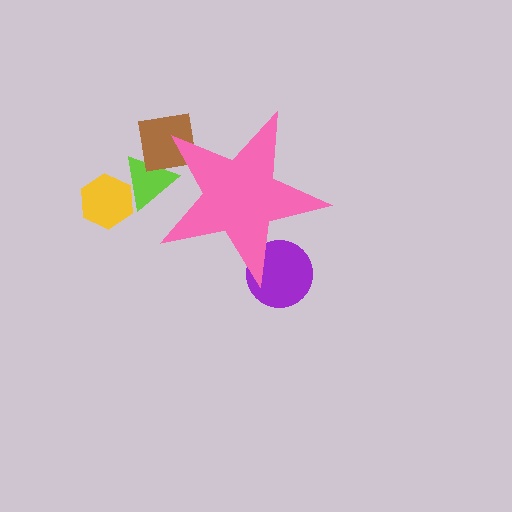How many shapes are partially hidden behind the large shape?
3 shapes are partially hidden.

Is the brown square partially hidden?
Yes, the brown square is partially hidden behind the pink star.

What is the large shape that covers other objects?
A pink star.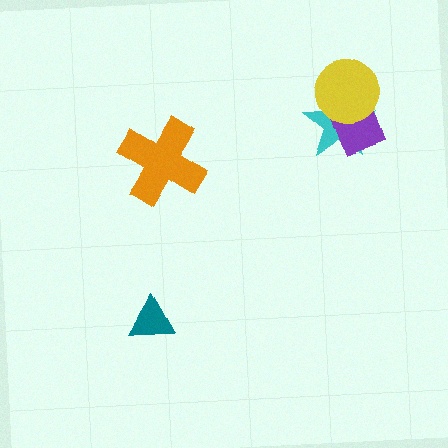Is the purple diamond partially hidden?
Yes, it is partially covered by another shape.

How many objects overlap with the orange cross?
0 objects overlap with the orange cross.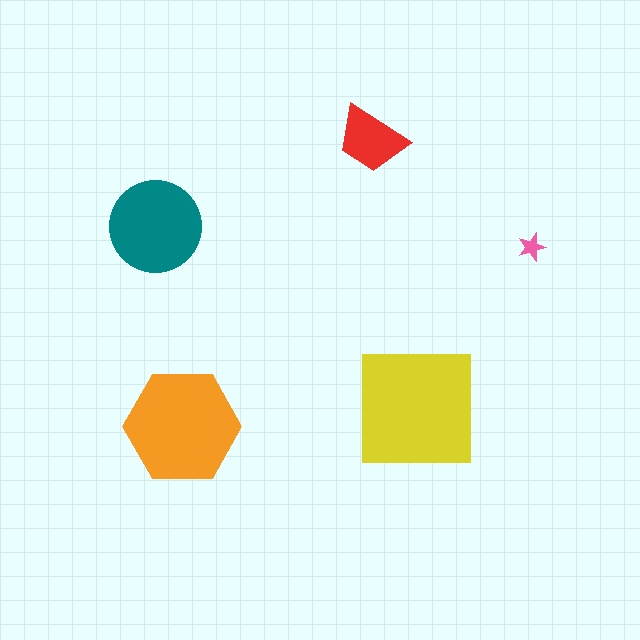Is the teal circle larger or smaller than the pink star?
Larger.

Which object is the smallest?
The pink star.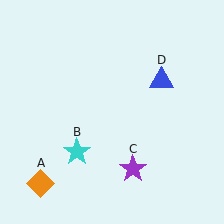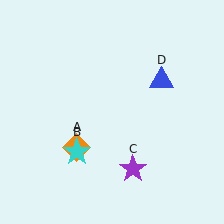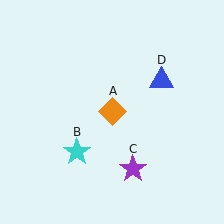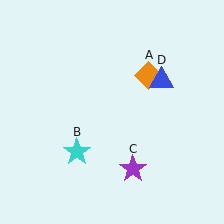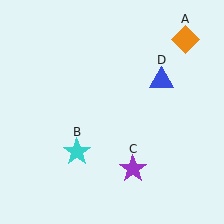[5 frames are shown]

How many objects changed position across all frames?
1 object changed position: orange diamond (object A).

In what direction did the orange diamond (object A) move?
The orange diamond (object A) moved up and to the right.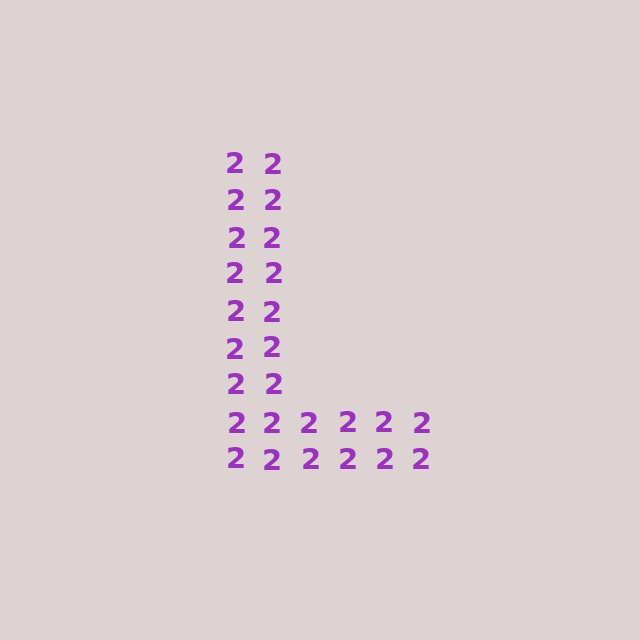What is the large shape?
The large shape is the letter L.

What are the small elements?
The small elements are digit 2's.